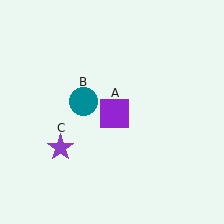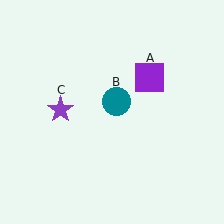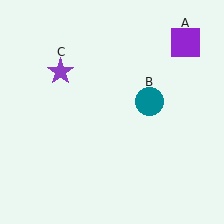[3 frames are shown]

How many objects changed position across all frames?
3 objects changed position: purple square (object A), teal circle (object B), purple star (object C).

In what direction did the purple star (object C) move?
The purple star (object C) moved up.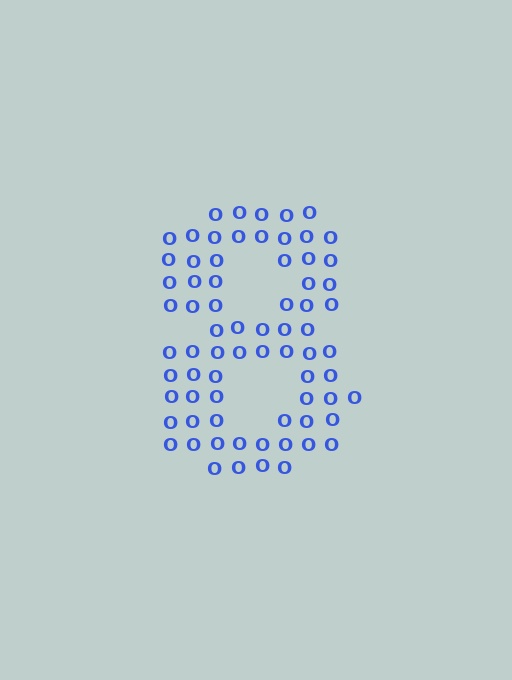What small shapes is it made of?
It is made of small letter O's.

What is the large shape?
The large shape is the digit 8.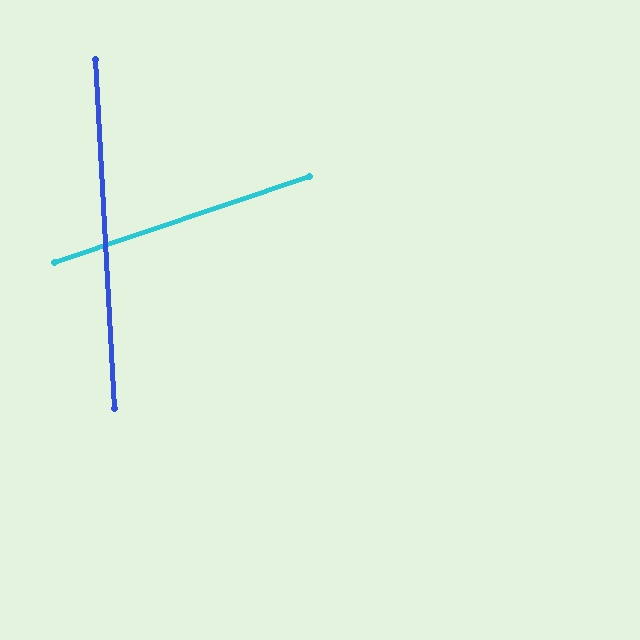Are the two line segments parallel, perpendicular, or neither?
Neither parallel nor perpendicular — they differ by about 74°.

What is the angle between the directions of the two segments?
Approximately 74 degrees.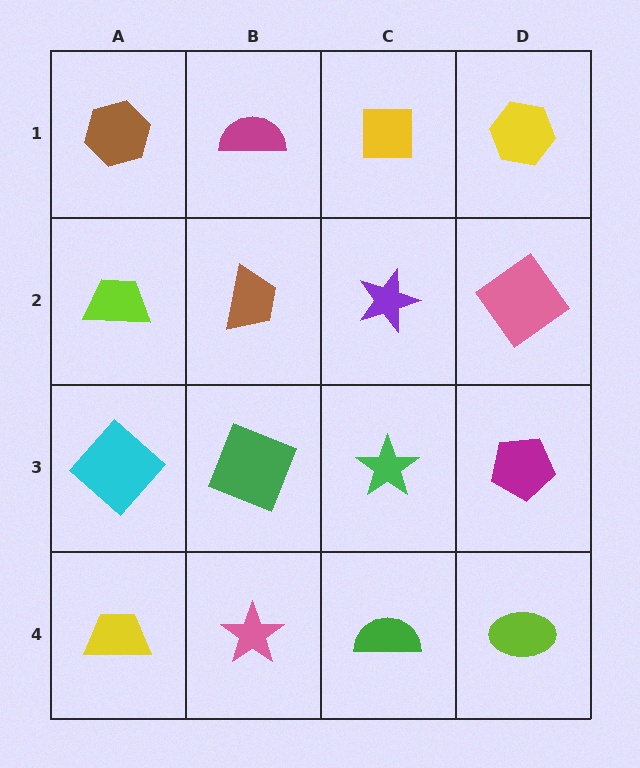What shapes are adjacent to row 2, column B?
A magenta semicircle (row 1, column B), a green square (row 3, column B), a lime trapezoid (row 2, column A), a purple star (row 2, column C).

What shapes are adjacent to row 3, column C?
A purple star (row 2, column C), a green semicircle (row 4, column C), a green square (row 3, column B), a magenta pentagon (row 3, column D).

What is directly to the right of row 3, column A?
A green square.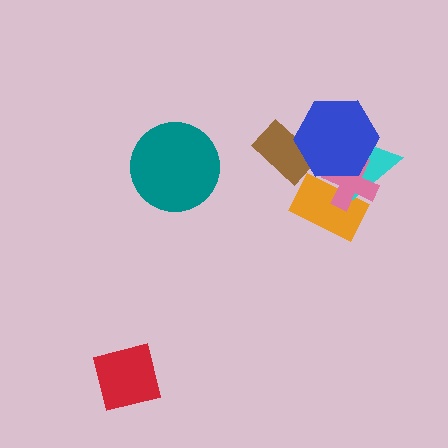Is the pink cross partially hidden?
Yes, it is partially covered by another shape.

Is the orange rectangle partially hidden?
Yes, it is partially covered by another shape.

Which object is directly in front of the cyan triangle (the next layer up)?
The pink cross is directly in front of the cyan triangle.